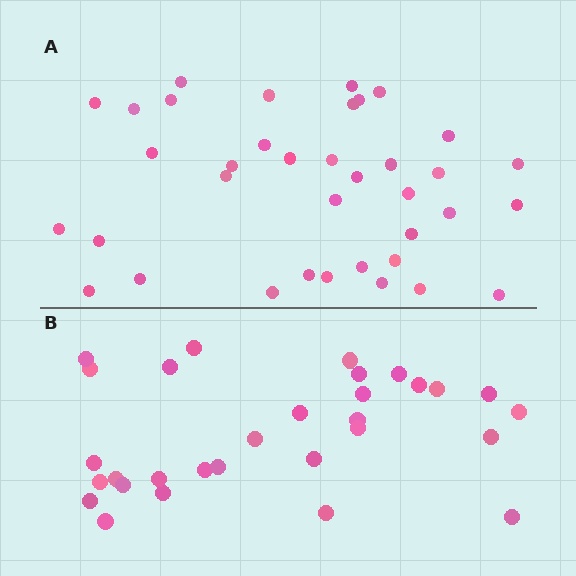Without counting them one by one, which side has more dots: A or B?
Region A (the top region) has more dots.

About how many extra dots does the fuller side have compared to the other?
Region A has roughly 8 or so more dots than region B.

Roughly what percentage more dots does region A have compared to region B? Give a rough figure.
About 25% more.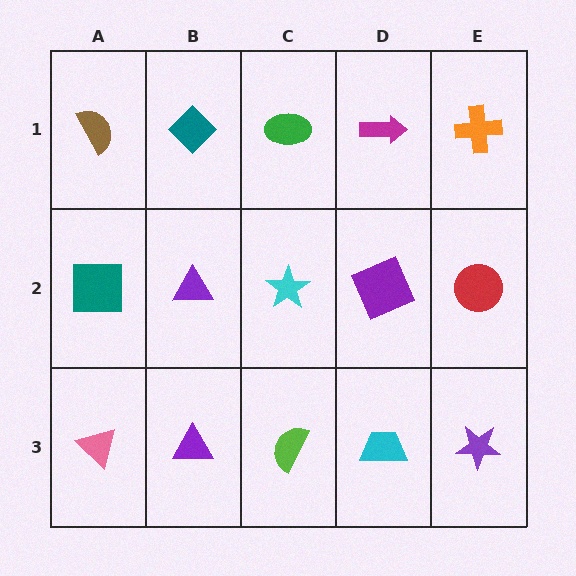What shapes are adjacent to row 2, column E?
An orange cross (row 1, column E), a purple star (row 3, column E), a purple square (row 2, column D).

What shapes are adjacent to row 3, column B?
A purple triangle (row 2, column B), a pink triangle (row 3, column A), a lime semicircle (row 3, column C).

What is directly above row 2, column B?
A teal diamond.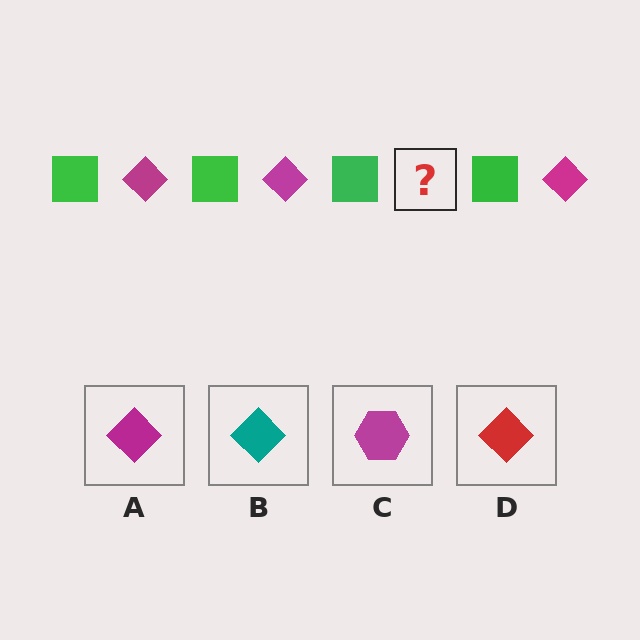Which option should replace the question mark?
Option A.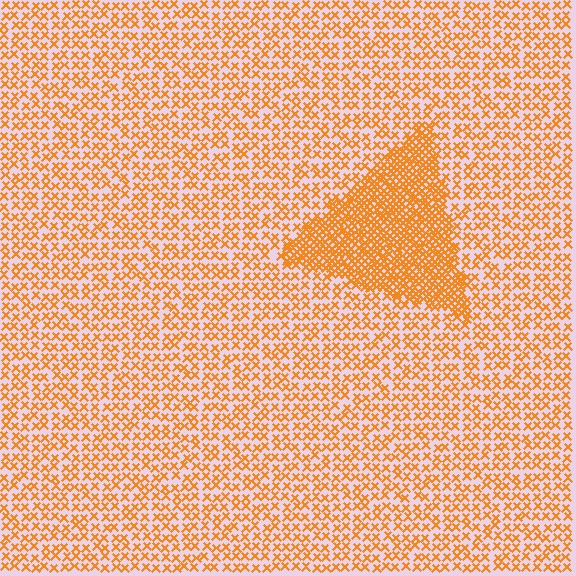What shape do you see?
I see a triangle.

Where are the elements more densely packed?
The elements are more densely packed inside the triangle boundary.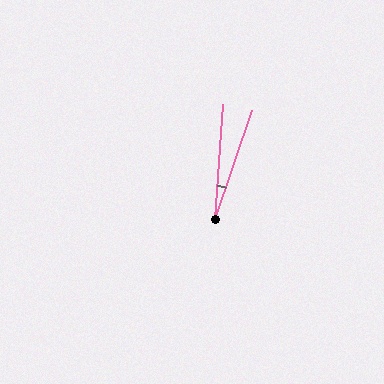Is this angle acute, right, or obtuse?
It is acute.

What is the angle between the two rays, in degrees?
Approximately 15 degrees.